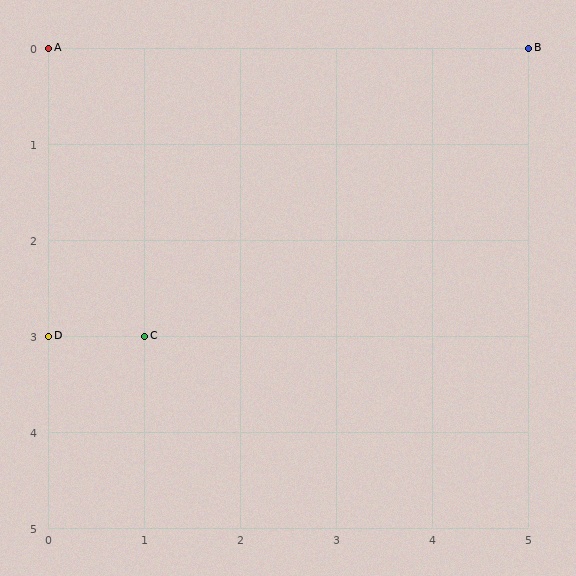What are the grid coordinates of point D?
Point D is at grid coordinates (0, 3).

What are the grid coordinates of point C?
Point C is at grid coordinates (1, 3).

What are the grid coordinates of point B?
Point B is at grid coordinates (5, 0).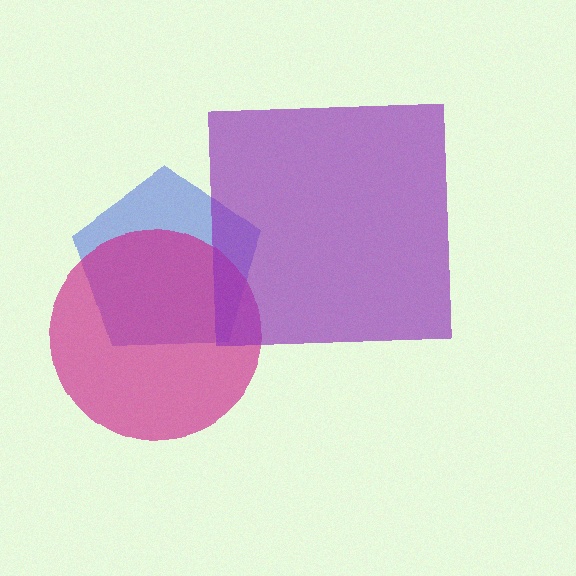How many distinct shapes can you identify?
There are 3 distinct shapes: a blue pentagon, a magenta circle, a purple square.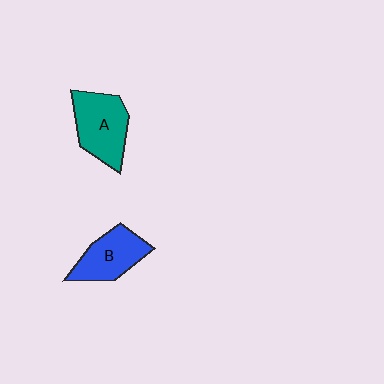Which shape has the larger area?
Shape A (teal).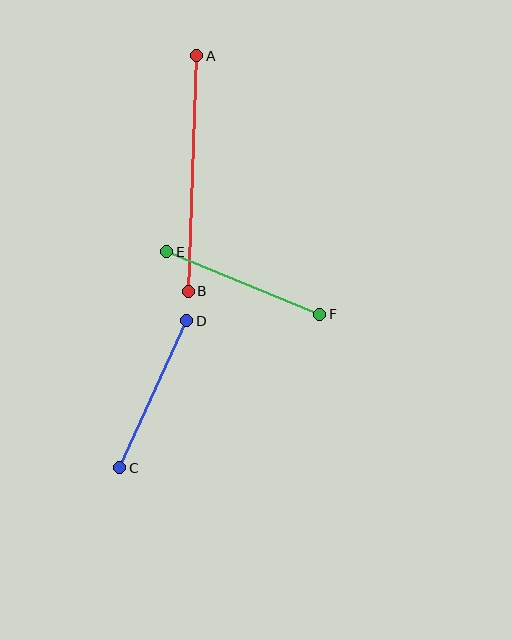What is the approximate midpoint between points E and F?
The midpoint is at approximately (243, 283) pixels.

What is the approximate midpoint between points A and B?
The midpoint is at approximately (192, 173) pixels.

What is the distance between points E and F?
The distance is approximately 165 pixels.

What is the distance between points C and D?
The distance is approximately 162 pixels.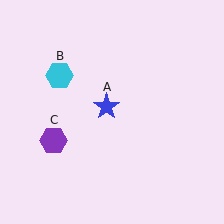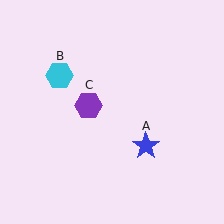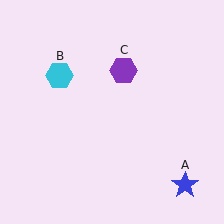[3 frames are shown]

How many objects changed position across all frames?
2 objects changed position: blue star (object A), purple hexagon (object C).